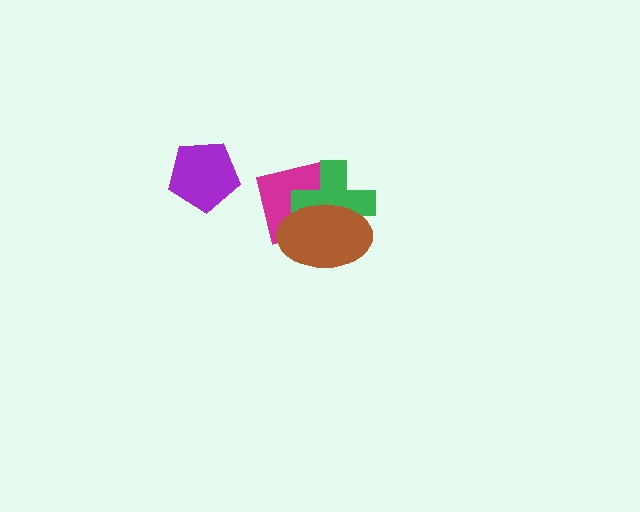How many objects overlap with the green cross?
2 objects overlap with the green cross.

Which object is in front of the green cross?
The brown ellipse is in front of the green cross.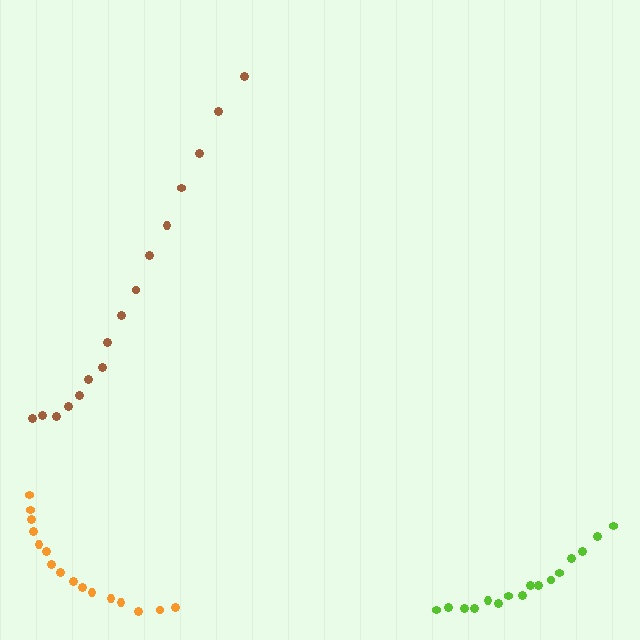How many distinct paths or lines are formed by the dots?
There are 3 distinct paths.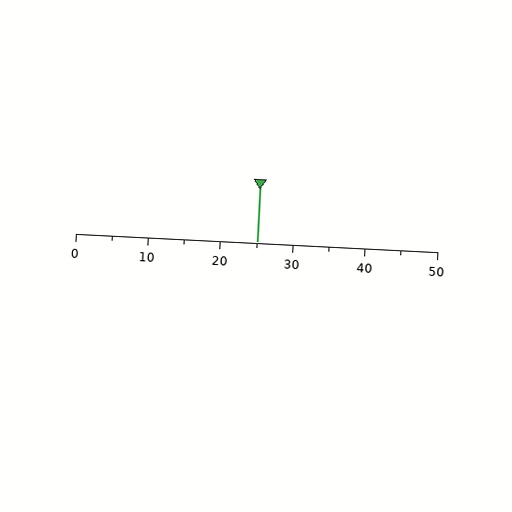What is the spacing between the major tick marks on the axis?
The major ticks are spaced 10 apart.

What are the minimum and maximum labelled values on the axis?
The axis runs from 0 to 50.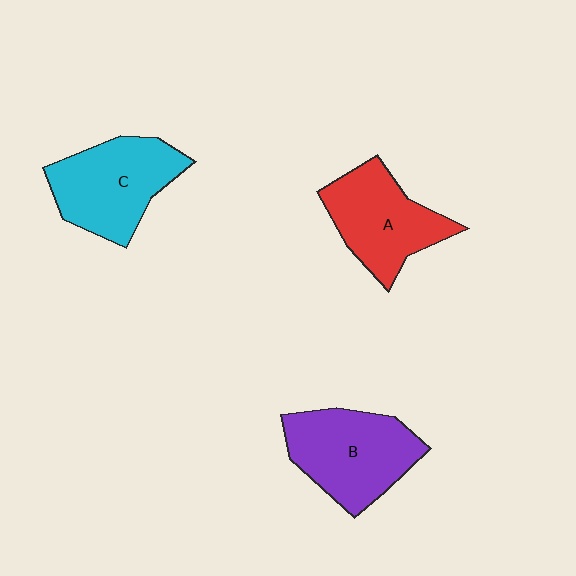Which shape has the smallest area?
Shape A (red).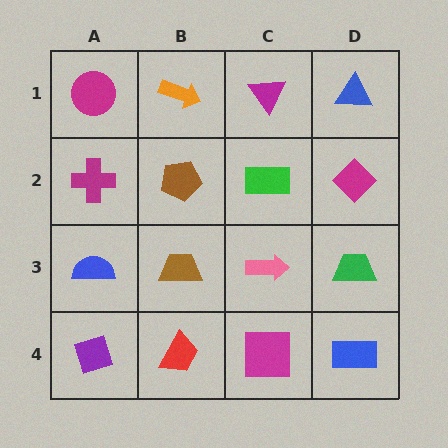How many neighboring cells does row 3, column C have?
4.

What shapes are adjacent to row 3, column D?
A magenta diamond (row 2, column D), a blue rectangle (row 4, column D), a pink arrow (row 3, column C).